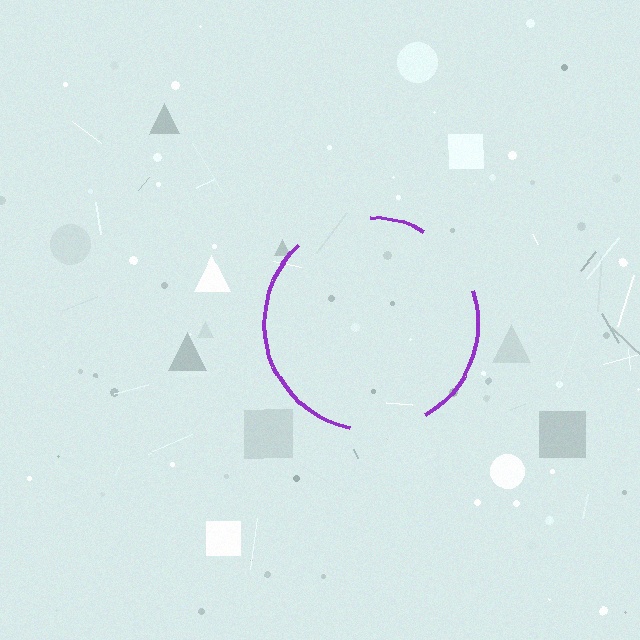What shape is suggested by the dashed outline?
The dashed outline suggests a circle.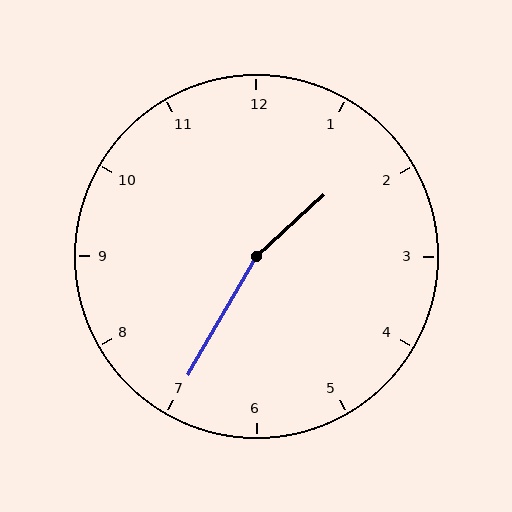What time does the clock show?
1:35.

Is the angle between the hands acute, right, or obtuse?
It is obtuse.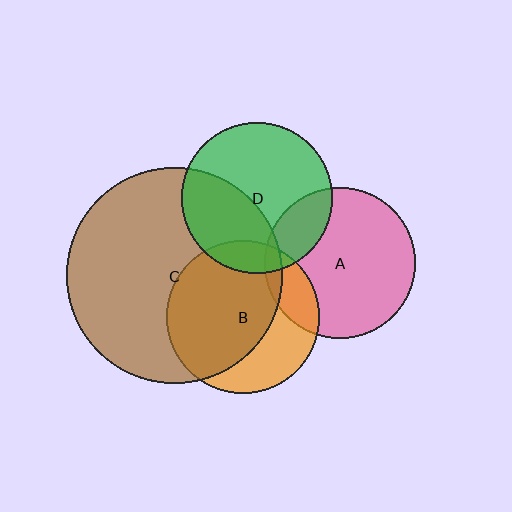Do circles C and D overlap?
Yes.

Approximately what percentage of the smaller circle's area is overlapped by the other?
Approximately 40%.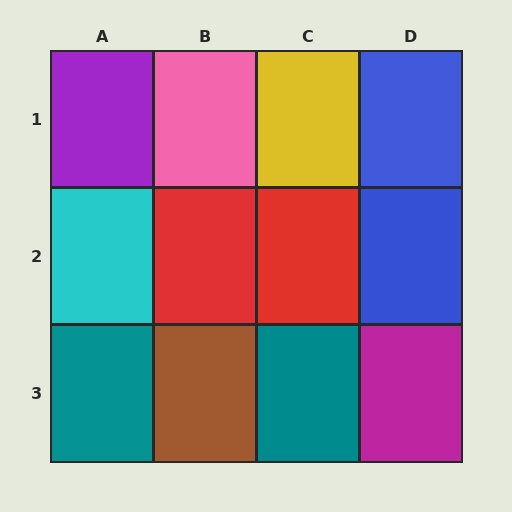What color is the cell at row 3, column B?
Brown.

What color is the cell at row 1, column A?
Purple.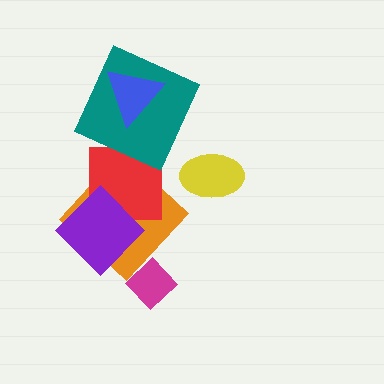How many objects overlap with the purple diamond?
2 objects overlap with the purple diamond.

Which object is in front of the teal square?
The blue triangle is in front of the teal square.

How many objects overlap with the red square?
2 objects overlap with the red square.